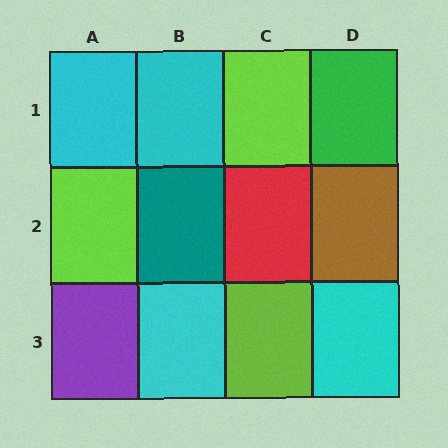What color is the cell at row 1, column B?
Cyan.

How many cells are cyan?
4 cells are cyan.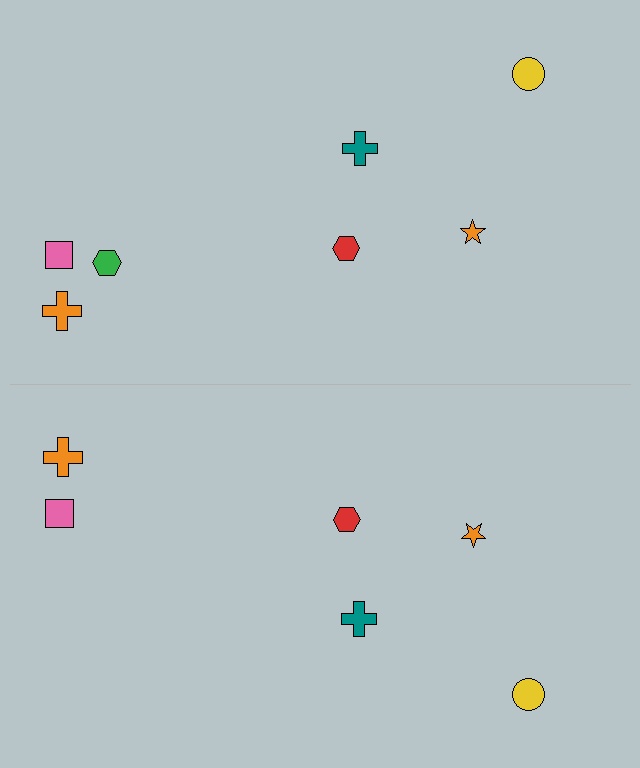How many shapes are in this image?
There are 13 shapes in this image.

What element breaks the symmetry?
A green hexagon is missing from the bottom side.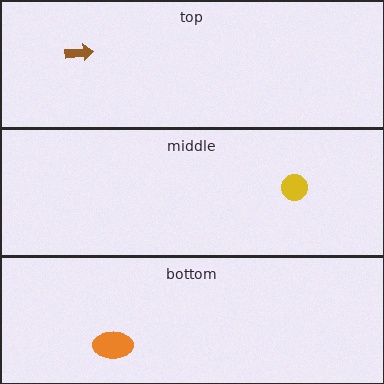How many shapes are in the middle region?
1.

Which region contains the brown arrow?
The top region.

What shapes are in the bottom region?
The orange ellipse.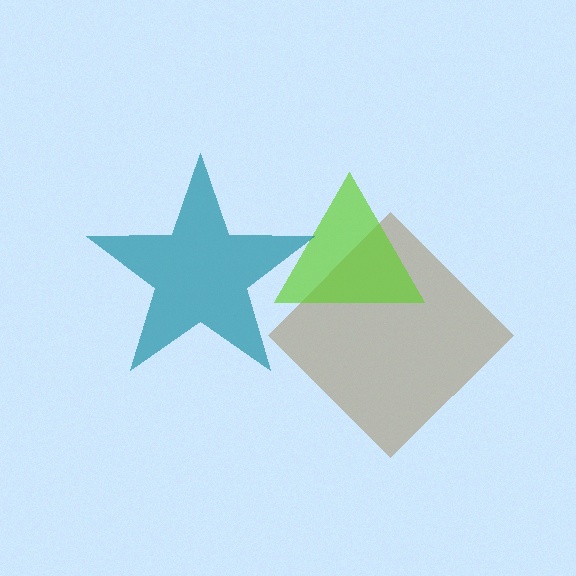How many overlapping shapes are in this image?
There are 3 overlapping shapes in the image.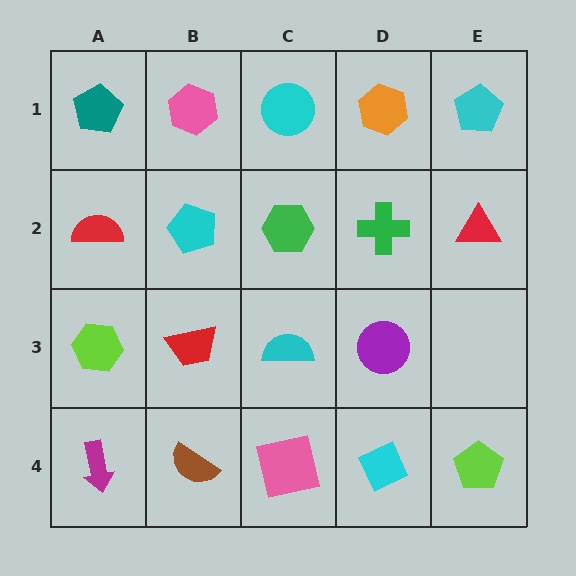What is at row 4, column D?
A cyan diamond.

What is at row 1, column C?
A cyan circle.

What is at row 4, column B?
A brown semicircle.